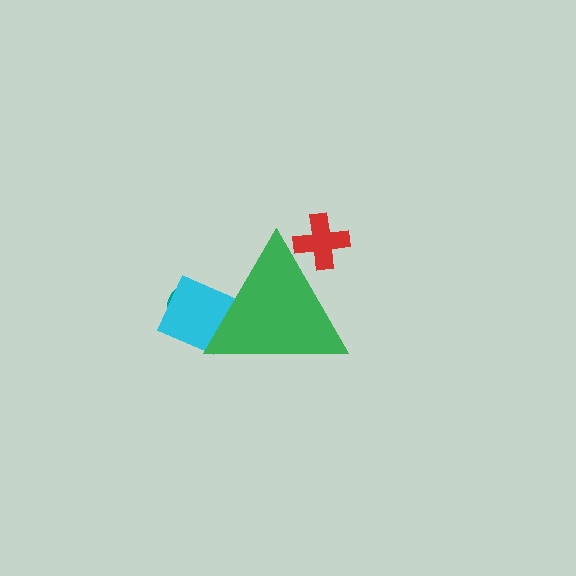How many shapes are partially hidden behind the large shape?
3 shapes are partially hidden.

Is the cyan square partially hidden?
Yes, the cyan square is partially hidden behind the green triangle.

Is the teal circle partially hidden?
Yes, the teal circle is partially hidden behind the green triangle.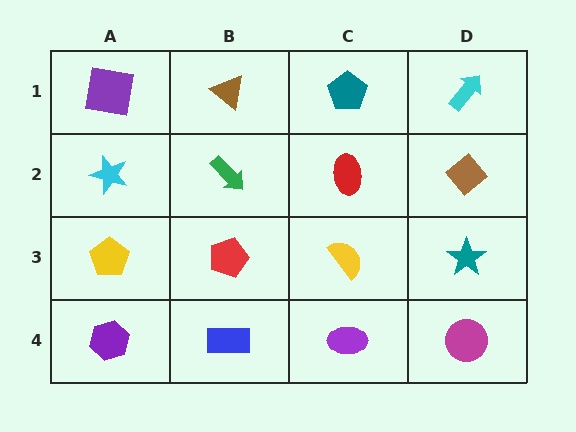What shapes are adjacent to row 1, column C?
A red ellipse (row 2, column C), a brown triangle (row 1, column B), a cyan arrow (row 1, column D).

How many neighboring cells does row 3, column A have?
3.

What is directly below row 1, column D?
A brown diamond.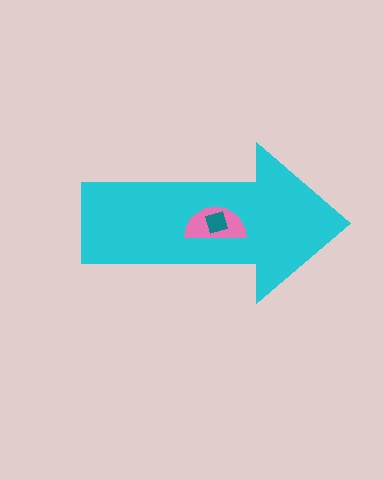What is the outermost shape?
The cyan arrow.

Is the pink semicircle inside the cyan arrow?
Yes.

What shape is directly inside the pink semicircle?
The teal diamond.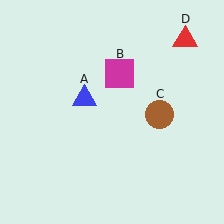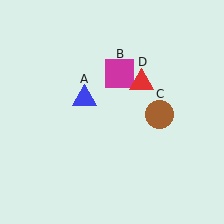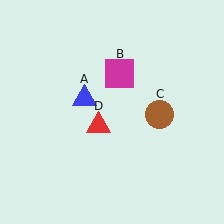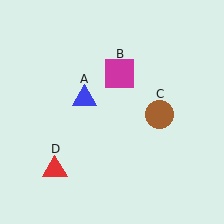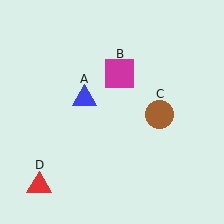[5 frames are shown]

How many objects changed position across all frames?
1 object changed position: red triangle (object D).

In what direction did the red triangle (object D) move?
The red triangle (object D) moved down and to the left.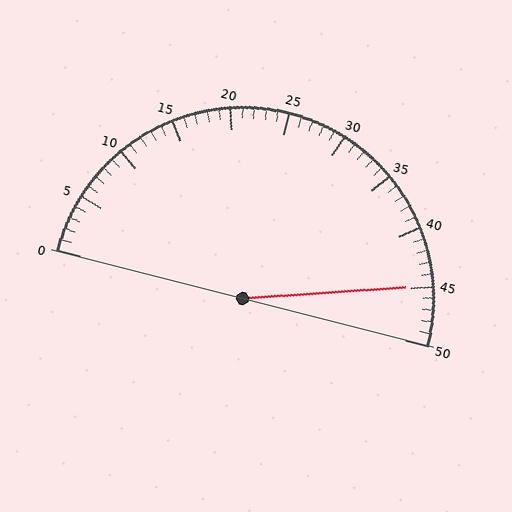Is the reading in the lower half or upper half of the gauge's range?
The reading is in the upper half of the range (0 to 50).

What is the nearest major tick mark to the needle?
The nearest major tick mark is 45.